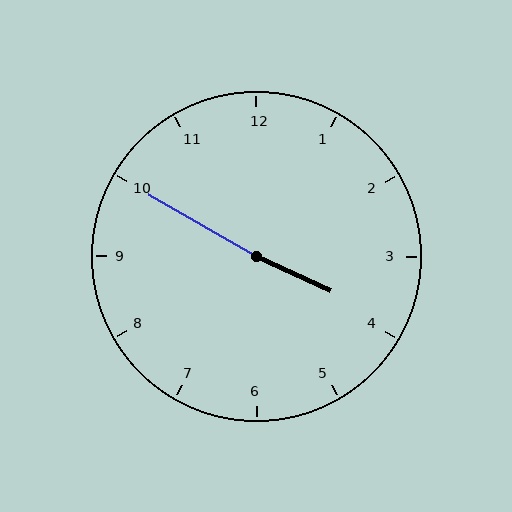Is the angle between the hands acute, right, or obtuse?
It is obtuse.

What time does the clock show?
3:50.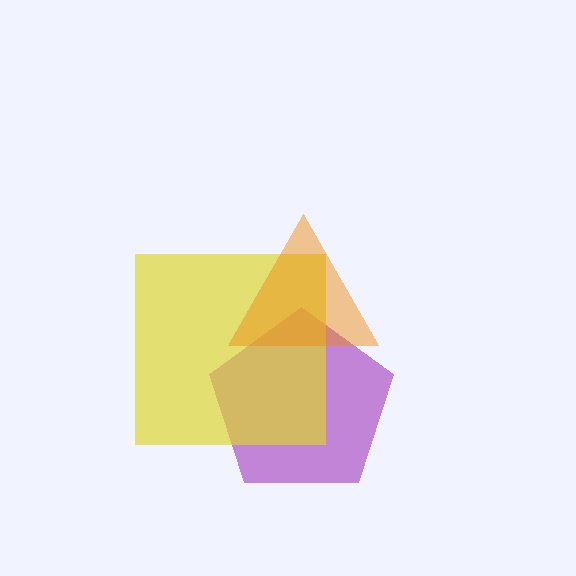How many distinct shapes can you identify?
There are 3 distinct shapes: a purple pentagon, a yellow square, an orange triangle.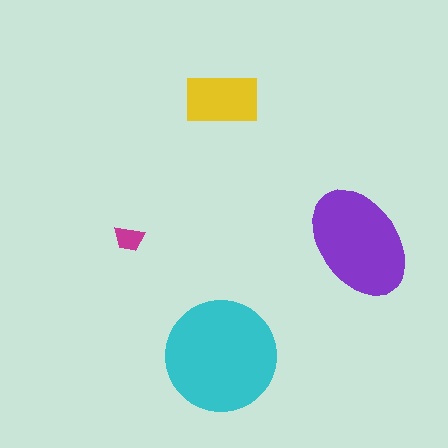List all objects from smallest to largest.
The magenta trapezoid, the yellow rectangle, the purple ellipse, the cyan circle.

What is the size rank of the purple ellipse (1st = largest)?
2nd.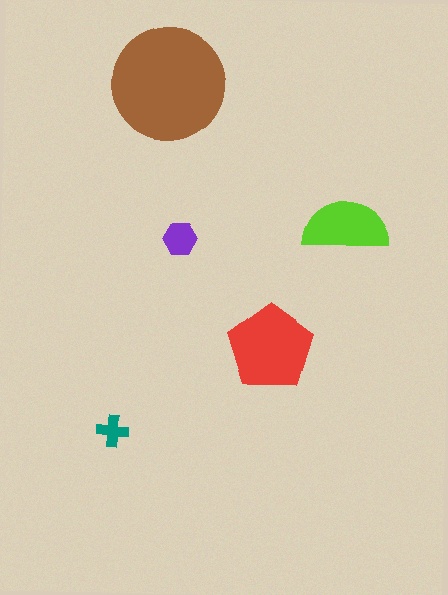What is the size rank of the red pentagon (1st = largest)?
2nd.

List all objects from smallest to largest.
The teal cross, the purple hexagon, the lime semicircle, the red pentagon, the brown circle.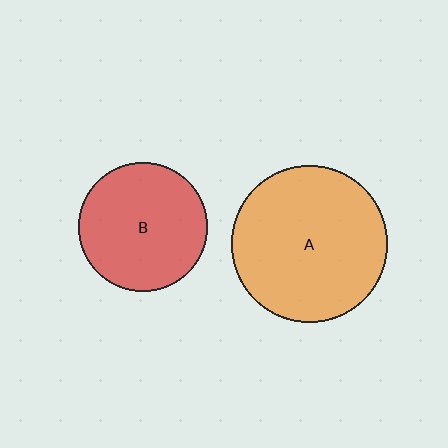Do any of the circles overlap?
No, none of the circles overlap.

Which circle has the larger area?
Circle A (orange).